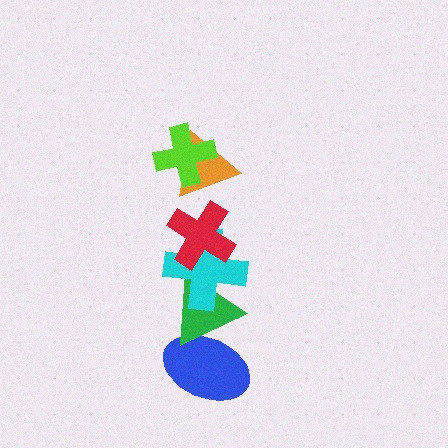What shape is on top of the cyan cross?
The red cross is on top of the cyan cross.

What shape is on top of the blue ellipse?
The green triangle is on top of the blue ellipse.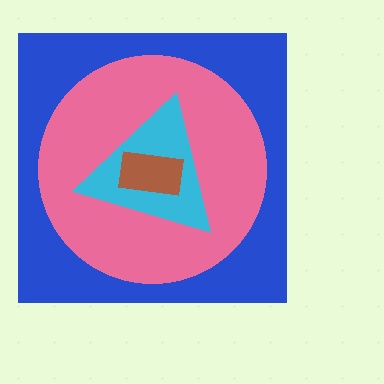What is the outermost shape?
The blue square.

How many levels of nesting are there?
4.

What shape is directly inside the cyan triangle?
The brown rectangle.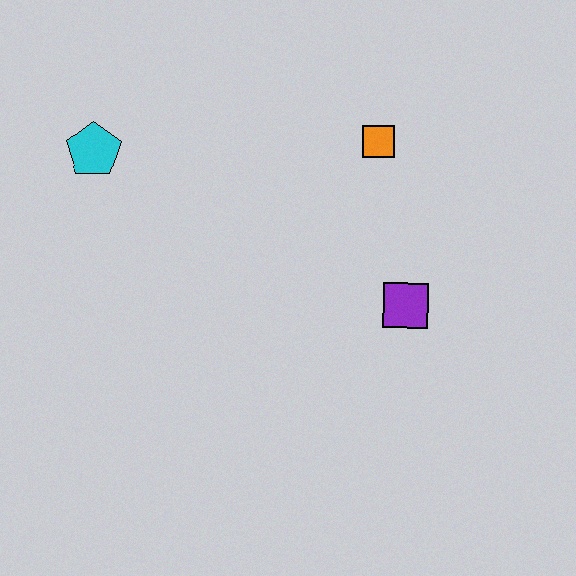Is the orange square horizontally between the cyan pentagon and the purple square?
Yes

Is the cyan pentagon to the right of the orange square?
No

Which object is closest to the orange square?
The purple square is closest to the orange square.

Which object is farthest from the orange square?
The cyan pentagon is farthest from the orange square.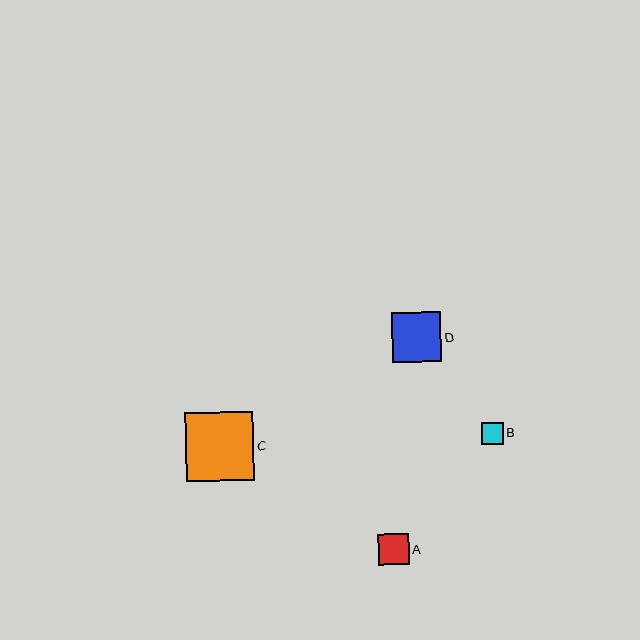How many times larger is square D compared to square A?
Square D is approximately 1.6 times the size of square A.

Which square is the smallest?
Square B is the smallest with a size of approximately 22 pixels.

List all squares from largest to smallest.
From largest to smallest: C, D, A, B.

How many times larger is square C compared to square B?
Square C is approximately 3.1 times the size of square B.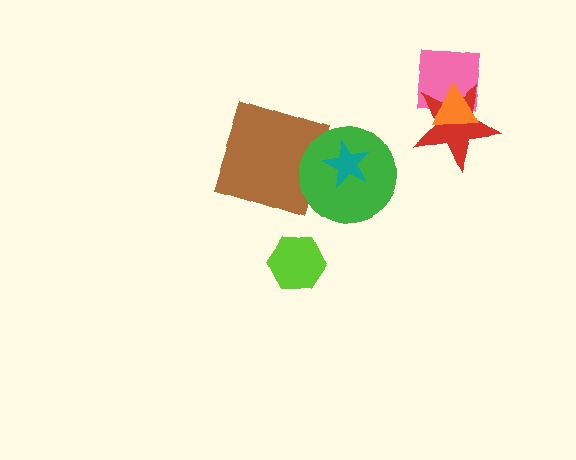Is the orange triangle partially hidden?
No, no other shape covers it.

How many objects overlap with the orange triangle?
2 objects overlap with the orange triangle.